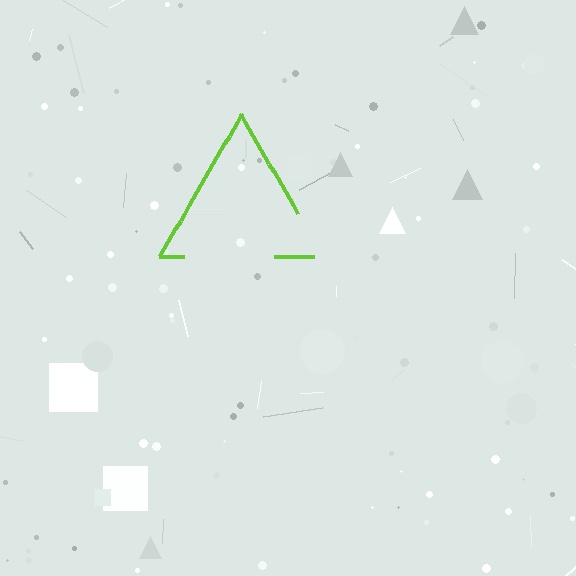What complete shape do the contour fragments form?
The contour fragments form a triangle.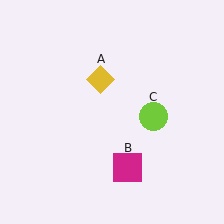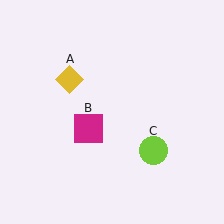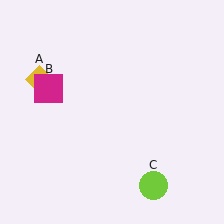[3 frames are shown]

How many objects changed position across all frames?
3 objects changed position: yellow diamond (object A), magenta square (object B), lime circle (object C).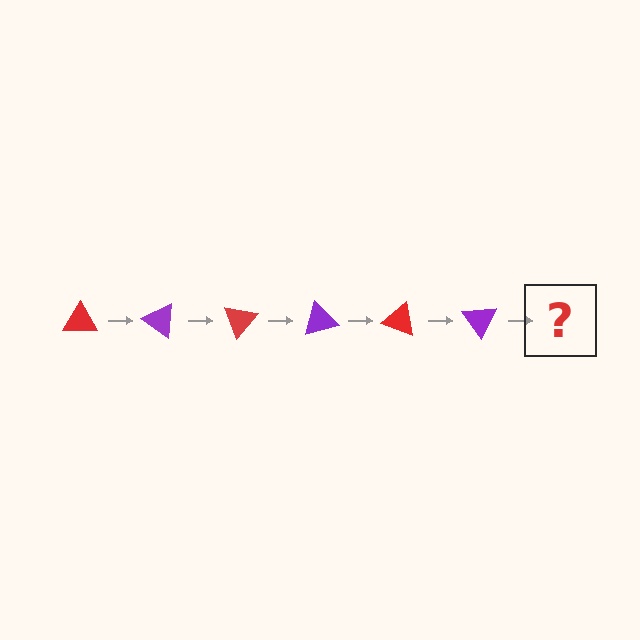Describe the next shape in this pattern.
It should be a red triangle, rotated 210 degrees from the start.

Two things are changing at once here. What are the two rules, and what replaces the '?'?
The two rules are that it rotates 35 degrees each step and the color cycles through red and purple. The '?' should be a red triangle, rotated 210 degrees from the start.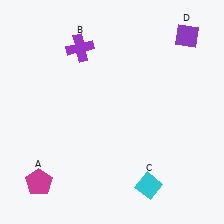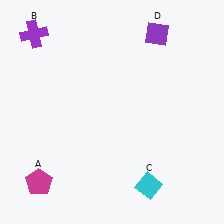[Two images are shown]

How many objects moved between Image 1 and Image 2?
2 objects moved between the two images.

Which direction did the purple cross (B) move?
The purple cross (B) moved left.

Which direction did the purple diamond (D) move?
The purple diamond (D) moved left.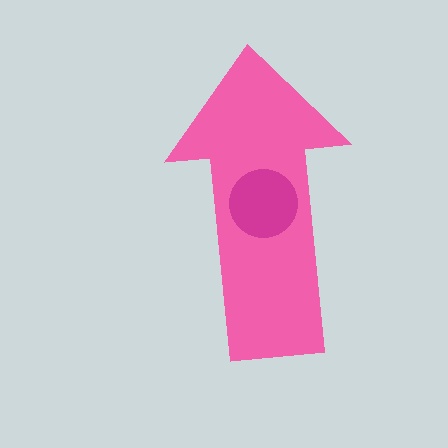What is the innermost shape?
The magenta circle.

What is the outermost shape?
The pink arrow.